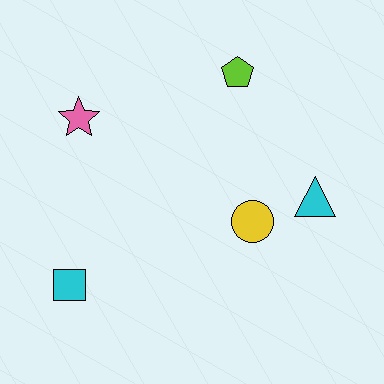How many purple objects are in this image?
There are no purple objects.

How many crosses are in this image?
There are no crosses.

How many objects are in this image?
There are 5 objects.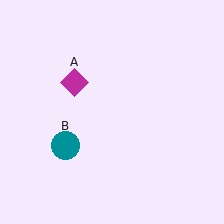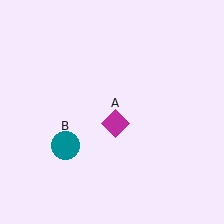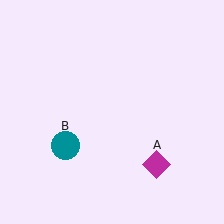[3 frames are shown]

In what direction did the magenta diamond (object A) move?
The magenta diamond (object A) moved down and to the right.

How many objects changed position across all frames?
1 object changed position: magenta diamond (object A).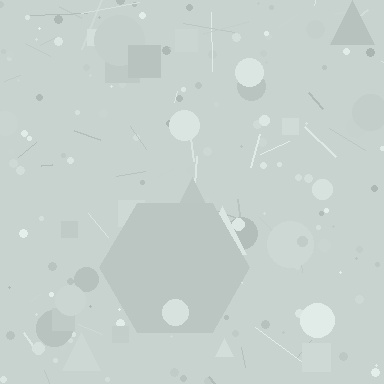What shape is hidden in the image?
A hexagon is hidden in the image.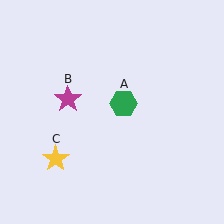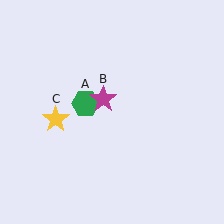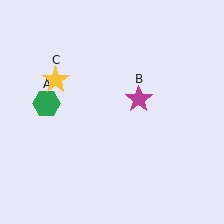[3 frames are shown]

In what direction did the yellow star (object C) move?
The yellow star (object C) moved up.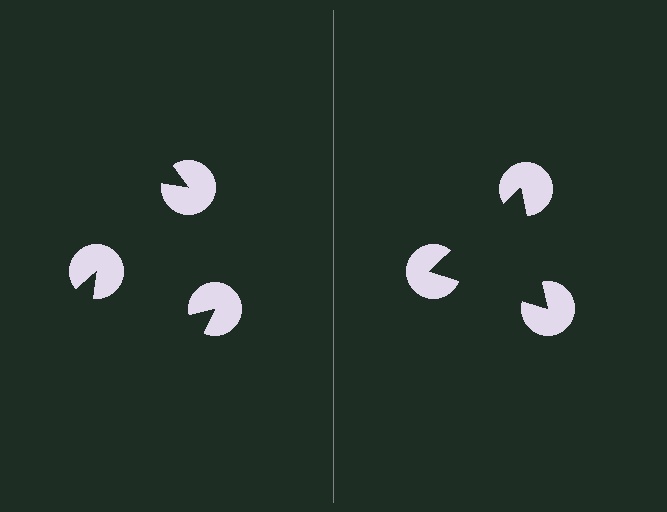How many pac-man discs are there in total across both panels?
6 — 3 on each side.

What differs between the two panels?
The pac-man discs are positioned identically on both sides; only the wedge orientations differ. On the right they align to a triangle; on the left they are misaligned.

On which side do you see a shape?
An illusory triangle appears on the right side. On the left side the wedge cuts are rotated, so no coherent shape forms.